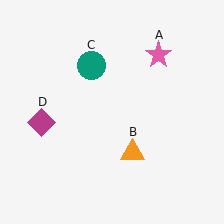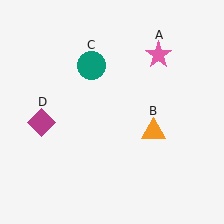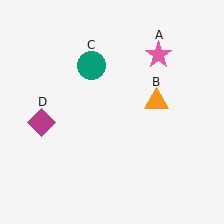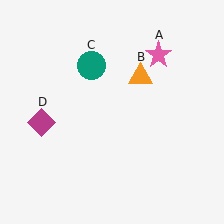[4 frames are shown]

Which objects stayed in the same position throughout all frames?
Pink star (object A) and teal circle (object C) and magenta diamond (object D) remained stationary.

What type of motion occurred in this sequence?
The orange triangle (object B) rotated counterclockwise around the center of the scene.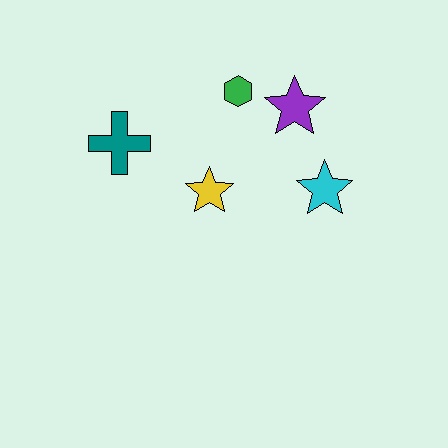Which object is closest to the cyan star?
The purple star is closest to the cyan star.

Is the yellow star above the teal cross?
No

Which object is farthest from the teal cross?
The cyan star is farthest from the teal cross.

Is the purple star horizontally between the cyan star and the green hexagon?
Yes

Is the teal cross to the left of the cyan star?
Yes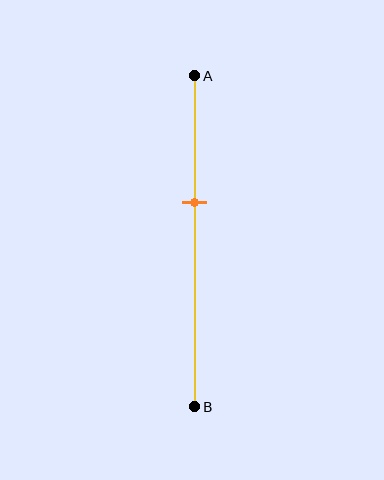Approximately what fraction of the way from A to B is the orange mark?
The orange mark is approximately 40% of the way from A to B.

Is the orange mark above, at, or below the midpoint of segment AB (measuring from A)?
The orange mark is above the midpoint of segment AB.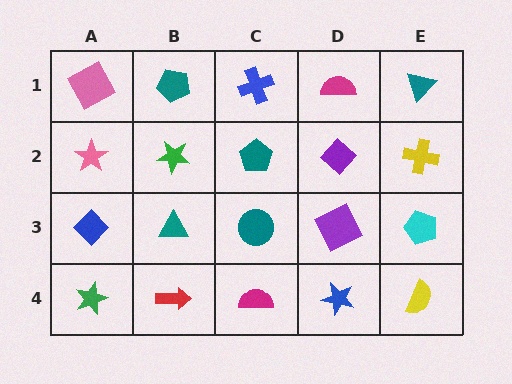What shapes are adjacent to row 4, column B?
A teal triangle (row 3, column B), a green star (row 4, column A), a magenta semicircle (row 4, column C).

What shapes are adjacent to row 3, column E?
A yellow cross (row 2, column E), a yellow semicircle (row 4, column E), a purple square (row 3, column D).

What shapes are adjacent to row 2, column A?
A pink square (row 1, column A), a blue diamond (row 3, column A), a green star (row 2, column B).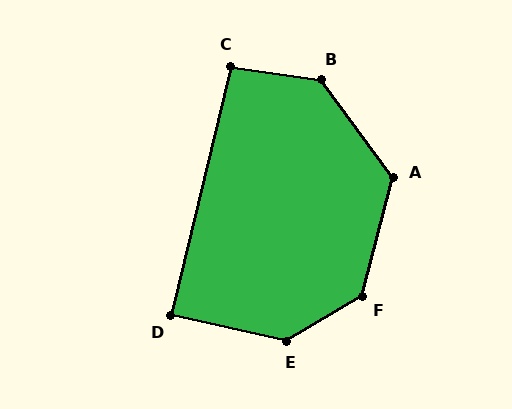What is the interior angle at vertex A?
Approximately 128 degrees (obtuse).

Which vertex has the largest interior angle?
E, at approximately 137 degrees.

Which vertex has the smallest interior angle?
D, at approximately 89 degrees.